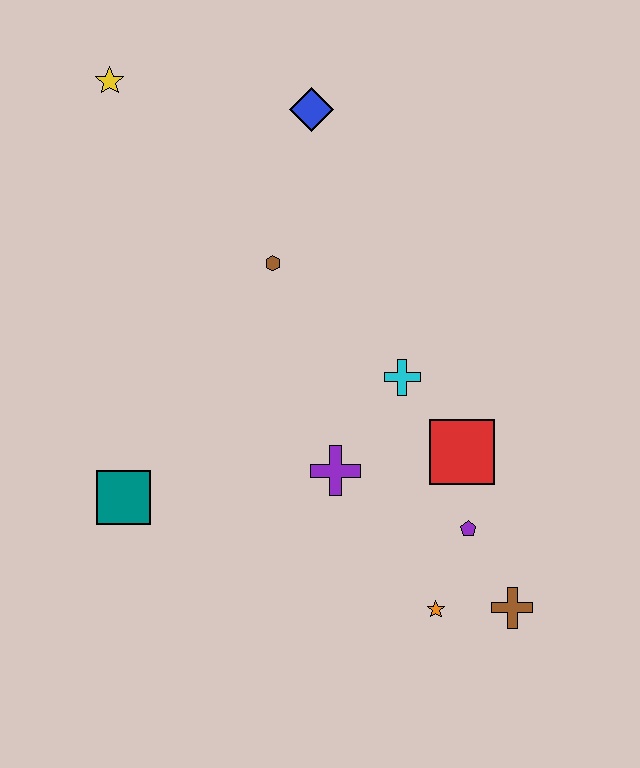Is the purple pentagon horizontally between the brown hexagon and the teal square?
No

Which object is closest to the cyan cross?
The red square is closest to the cyan cross.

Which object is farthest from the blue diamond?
The brown cross is farthest from the blue diamond.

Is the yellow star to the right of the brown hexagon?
No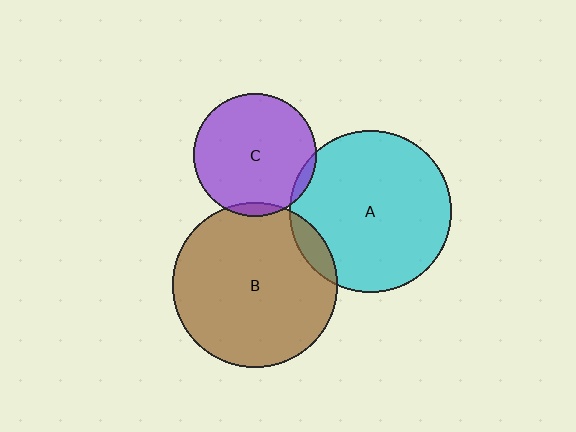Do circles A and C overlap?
Yes.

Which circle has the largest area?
Circle B (brown).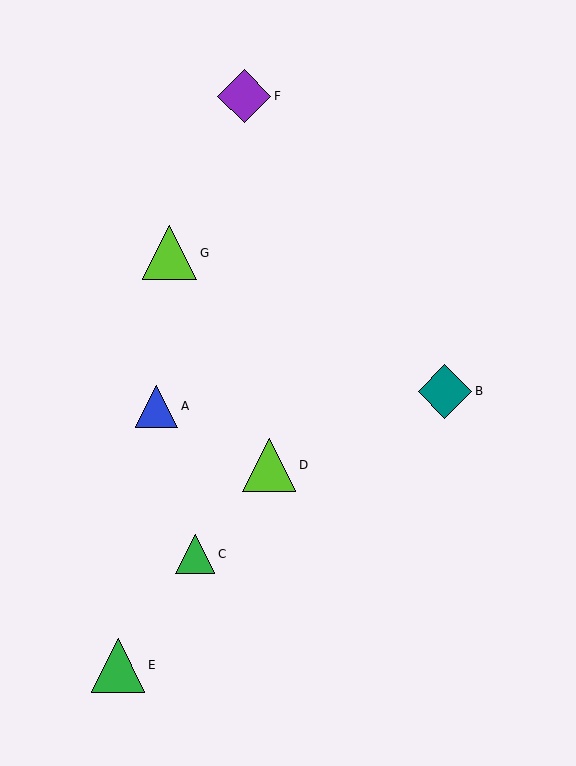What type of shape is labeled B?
Shape B is a teal diamond.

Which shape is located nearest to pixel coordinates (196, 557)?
The green triangle (labeled C) at (195, 554) is nearest to that location.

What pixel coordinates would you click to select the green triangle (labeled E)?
Click at (118, 665) to select the green triangle E.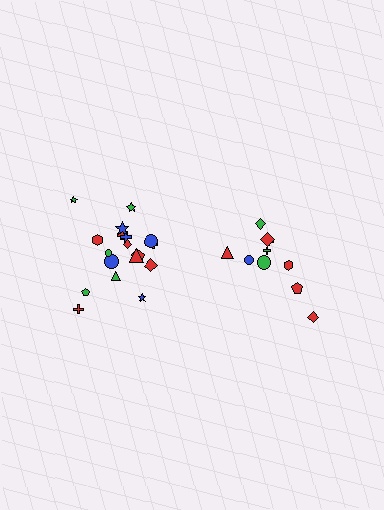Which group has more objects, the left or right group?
The left group.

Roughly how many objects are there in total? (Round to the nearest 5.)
Roughly 30 objects in total.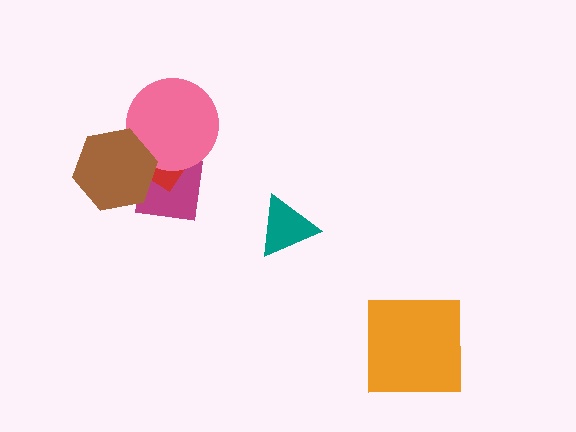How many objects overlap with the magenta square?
3 objects overlap with the magenta square.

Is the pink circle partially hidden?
Yes, it is partially covered by another shape.